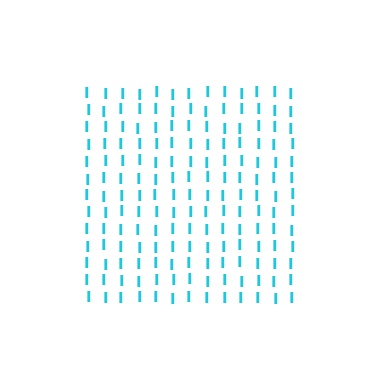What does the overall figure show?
The overall figure shows a square.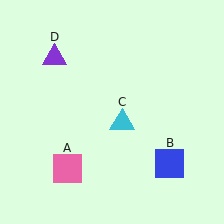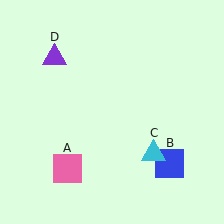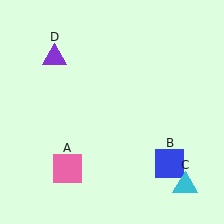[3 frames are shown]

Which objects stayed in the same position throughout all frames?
Pink square (object A) and blue square (object B) and purple triangle (object D) remained stationary.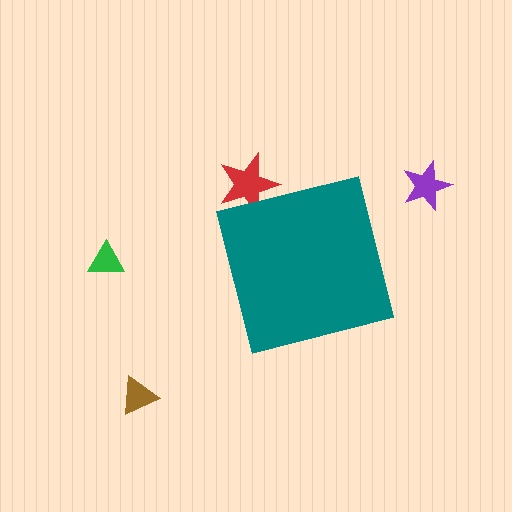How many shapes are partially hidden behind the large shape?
1 shape is partially hidden.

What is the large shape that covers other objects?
A teal square.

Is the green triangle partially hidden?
No, the green triangle is fully visible.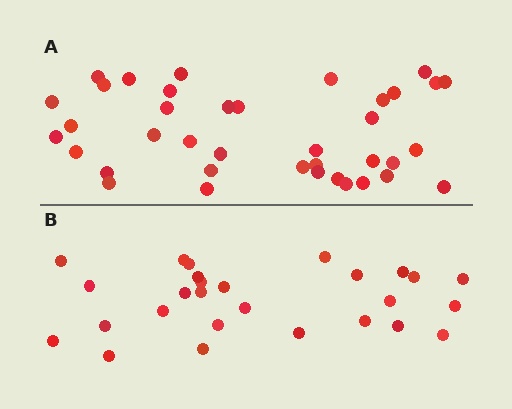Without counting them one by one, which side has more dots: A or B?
Region A (the top region) has more dots.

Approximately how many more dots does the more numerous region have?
Region A has roughly 12 or so more dots than region B.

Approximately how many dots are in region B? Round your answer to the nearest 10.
About 30 dots. (The exact count is 27, which rounds to 30.)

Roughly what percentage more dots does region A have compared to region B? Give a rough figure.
About 40% more.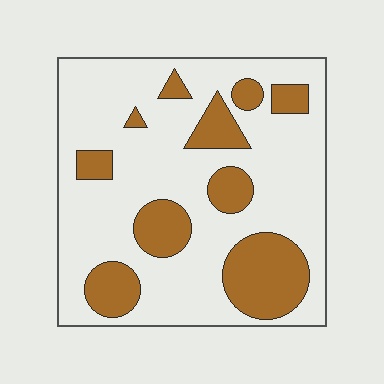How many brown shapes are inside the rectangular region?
10.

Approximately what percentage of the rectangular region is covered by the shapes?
Approximately 25%.